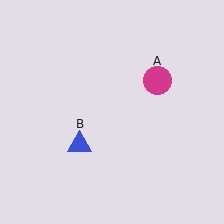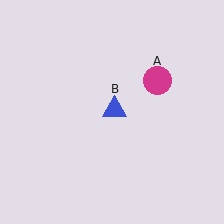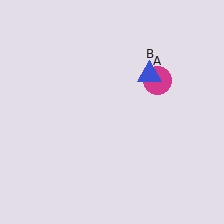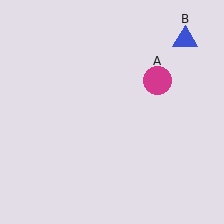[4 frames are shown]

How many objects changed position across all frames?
1 object changed position: blue triangle (object B).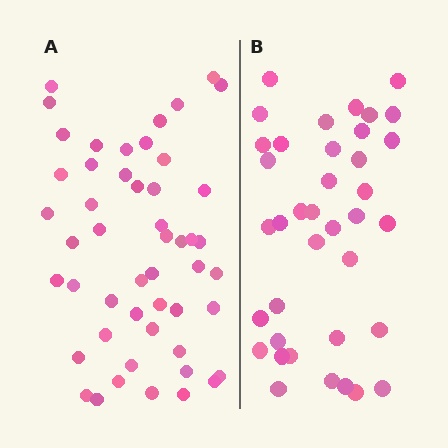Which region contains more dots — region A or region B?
Region A (the left region) has more dots.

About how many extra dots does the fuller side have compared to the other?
Region A has roughly 12 or so more dots than region B.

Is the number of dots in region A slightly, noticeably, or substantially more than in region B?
Region A has noticeably more, but not dramatically so. The ratio is roughly 1.3 to 1.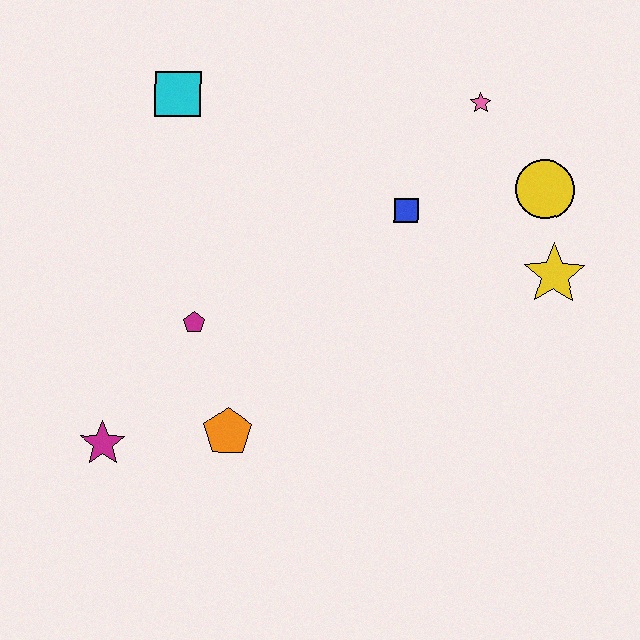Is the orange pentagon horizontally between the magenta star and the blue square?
Yes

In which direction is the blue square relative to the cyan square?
The blue square is to the right of the cyan square.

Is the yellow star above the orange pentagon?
Yes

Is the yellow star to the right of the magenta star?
Yes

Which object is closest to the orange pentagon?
The magenta pentagon is closest to the orange pentagon.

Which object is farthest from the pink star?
The magenta star is farthest from the pink star.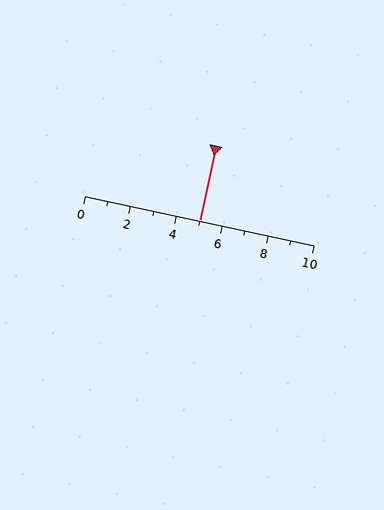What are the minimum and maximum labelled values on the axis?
The axis runs from 0 to 10.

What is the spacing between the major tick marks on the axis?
The major ticks are spaced 2 apart.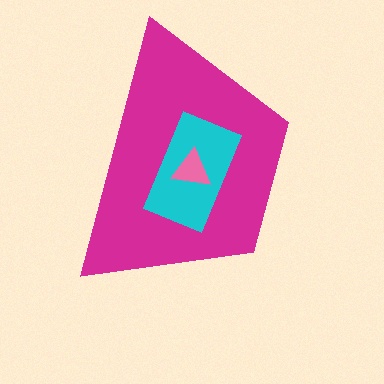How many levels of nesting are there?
3.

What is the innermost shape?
The pink triangle.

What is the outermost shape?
The magenta trapezoid.